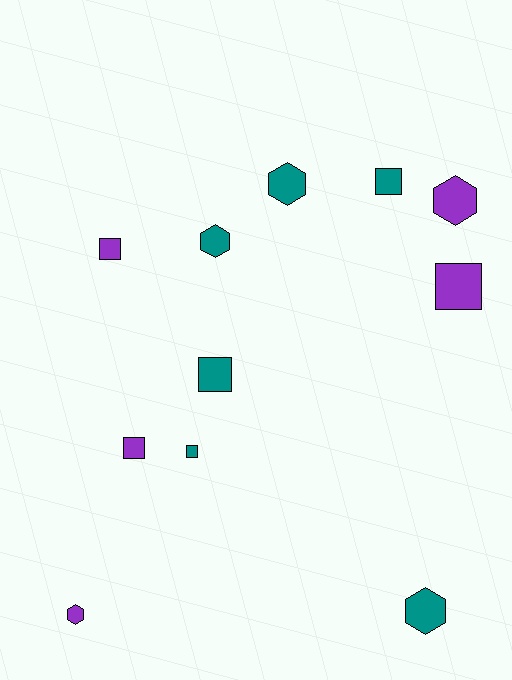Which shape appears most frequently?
Square, with 6 objects.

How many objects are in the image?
There are 11 objects.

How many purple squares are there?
There are 3 purple squares.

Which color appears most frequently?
Teal, with 6 objects.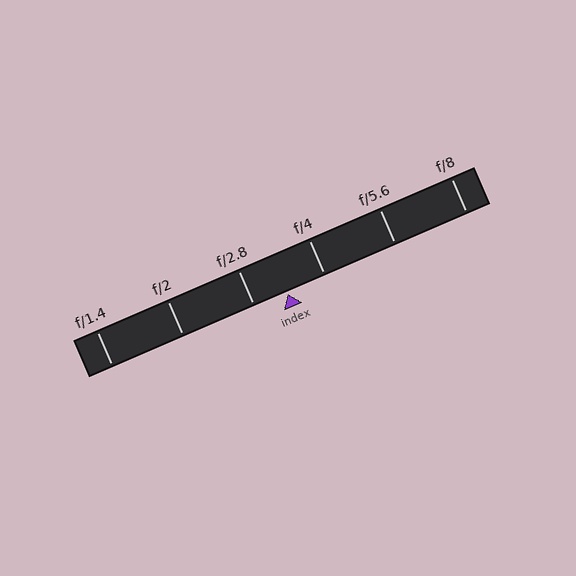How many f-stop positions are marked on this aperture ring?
There are 6 f-stop positions marked.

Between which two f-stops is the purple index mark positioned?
The index mark is between f/2.8 and f/4.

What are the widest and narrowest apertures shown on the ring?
The widest aperture shown is f/1.4 and the narrowest is f/8.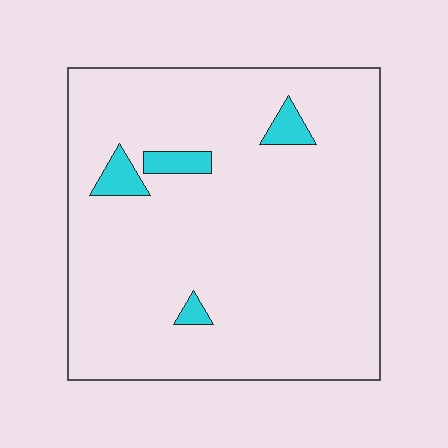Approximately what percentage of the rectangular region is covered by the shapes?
Approximately 5%.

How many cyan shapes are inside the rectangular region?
4.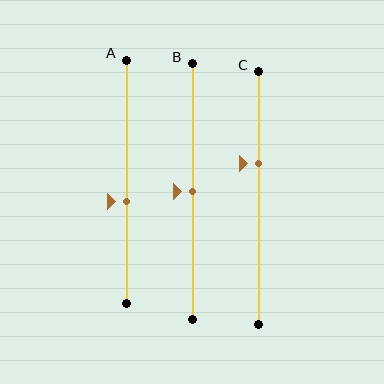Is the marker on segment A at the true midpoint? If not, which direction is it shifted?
No, the marker on segment A is shifted downward by about 8% of the segment length.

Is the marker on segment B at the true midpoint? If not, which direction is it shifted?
Yes, the marker on segment B is at the true midpoint.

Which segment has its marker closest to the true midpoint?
Segment B has its marker closest to the true midpoint.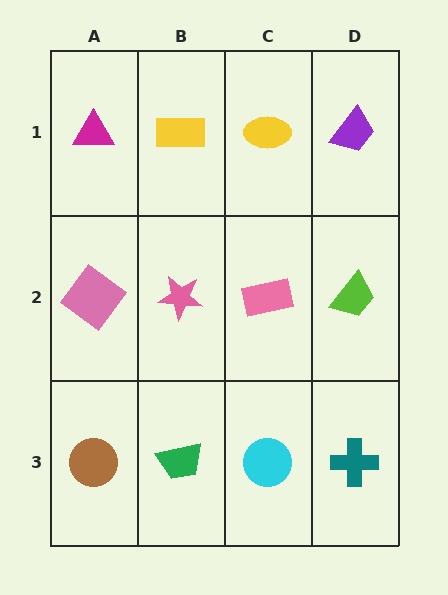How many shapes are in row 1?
4 shapes.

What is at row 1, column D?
A purple trapezoid.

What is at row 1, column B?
A yellow rectangle.